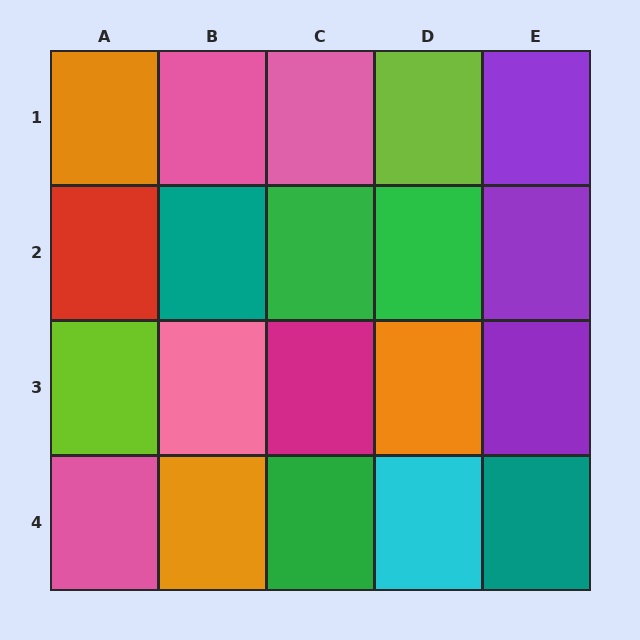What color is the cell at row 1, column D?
Lime.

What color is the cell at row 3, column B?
Pink.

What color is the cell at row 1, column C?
Pink.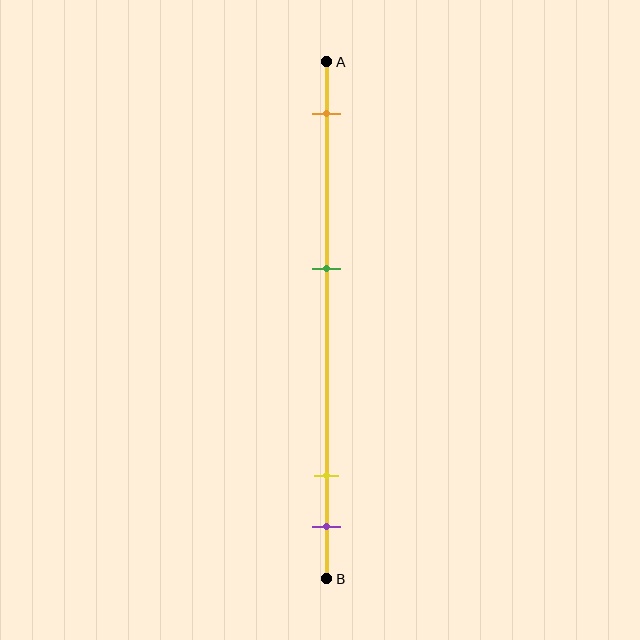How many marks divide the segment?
There are 4 marks dividing the segment.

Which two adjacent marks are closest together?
The yellow and purple marks are the closest adjacent pair.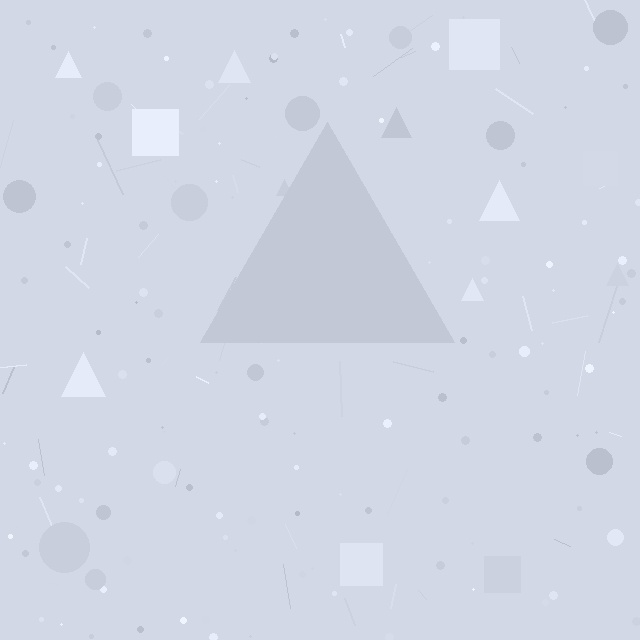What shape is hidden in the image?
A triangle is hidden in the image.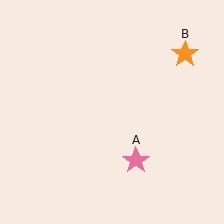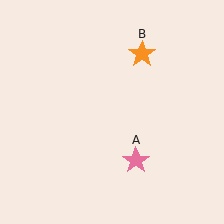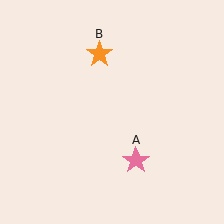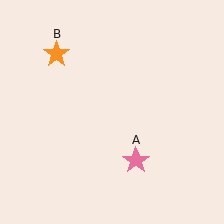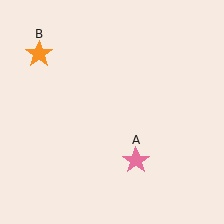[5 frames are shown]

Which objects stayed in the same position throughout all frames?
Pink star (object A) remained stationary.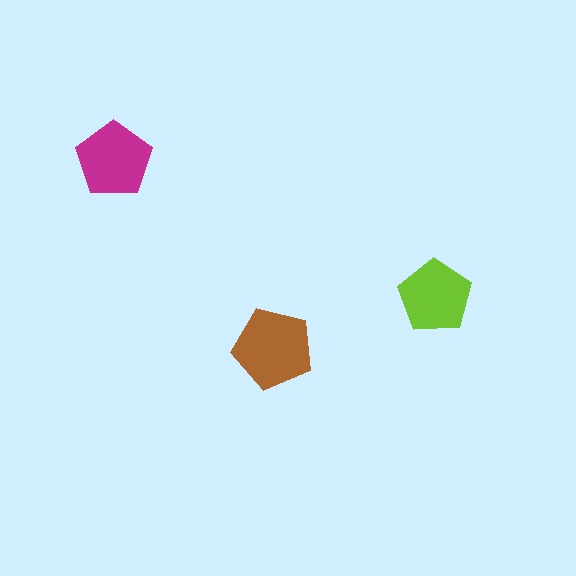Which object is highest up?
The magenta pentagon is topmost.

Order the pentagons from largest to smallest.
the brown one, the magenta one, the lime one.